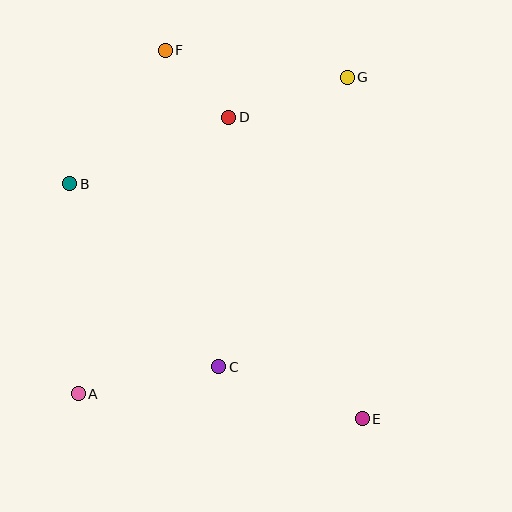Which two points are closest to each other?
Points D and F are closest to each other.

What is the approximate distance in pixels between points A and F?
The distance between A and F is approximately 355 pixels.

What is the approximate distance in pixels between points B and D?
The distance between B and D is approximately 172 pixels.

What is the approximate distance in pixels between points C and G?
The distance between C and G is approximately 317 pixels.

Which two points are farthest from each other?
Points E and F are farthest from each other.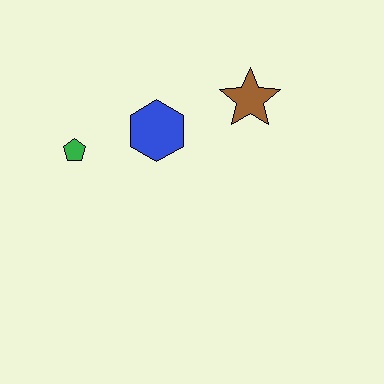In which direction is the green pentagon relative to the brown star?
The green pentagon is to the left of the brown star.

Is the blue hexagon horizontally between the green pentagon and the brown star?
Yes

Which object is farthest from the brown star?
The green pentagon is farthest from the brown star.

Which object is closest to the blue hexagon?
The green pentagon is closest to the blue hexagon.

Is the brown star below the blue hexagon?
No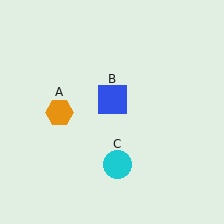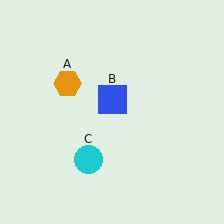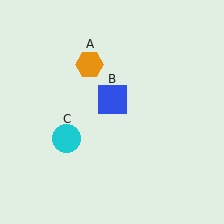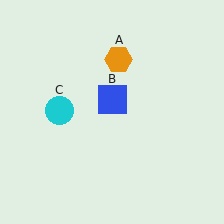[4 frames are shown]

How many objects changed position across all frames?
2 objects changed position: orange hexagon (object A), cyan circle (object C).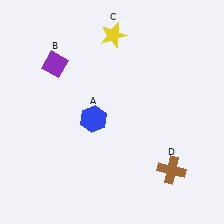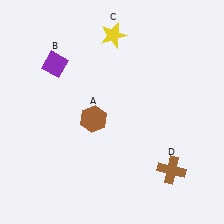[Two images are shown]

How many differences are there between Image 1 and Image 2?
There is 1 difference between the two images.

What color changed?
The hexagon (A) changed from blue in Image 1 to brown in Image 2.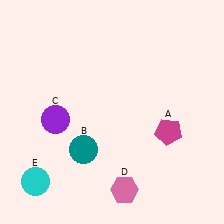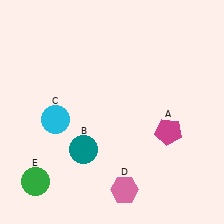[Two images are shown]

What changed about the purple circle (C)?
In Image 1, C is purple. In Image 2, it changed to cyan.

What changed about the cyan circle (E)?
In Image 1, E is cyan. In Image 2, it changed to green.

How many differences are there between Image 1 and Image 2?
There are 2 differences between the two images.